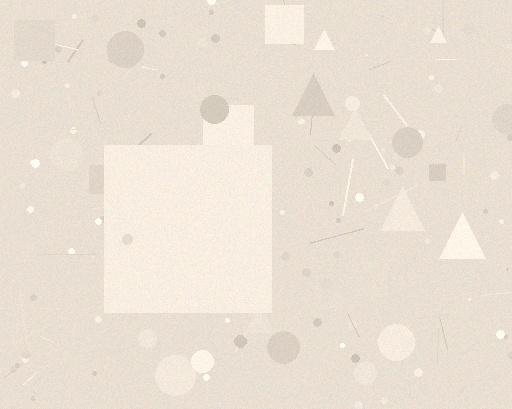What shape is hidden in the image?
A square is hidden in the image.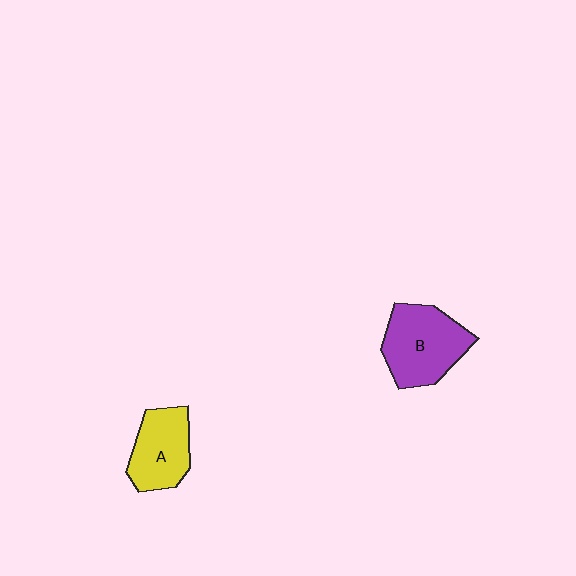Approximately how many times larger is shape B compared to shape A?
Approximately 1.3 times.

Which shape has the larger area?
Shape B (purple).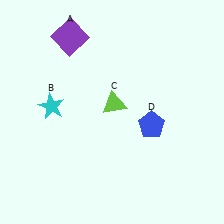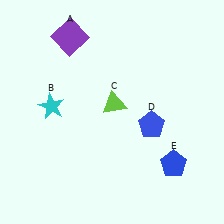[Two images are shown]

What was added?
A blue pentagon (E) was added in Image 2.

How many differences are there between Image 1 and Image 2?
There is 1 difference between the two images.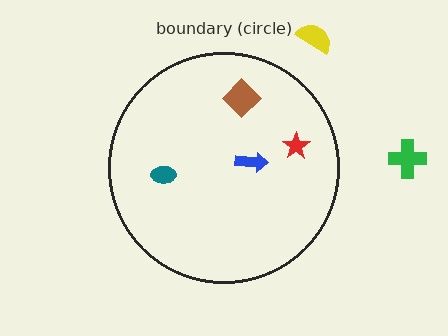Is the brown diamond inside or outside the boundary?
Inside.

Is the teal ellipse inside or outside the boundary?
Inside.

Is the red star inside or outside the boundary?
Inside.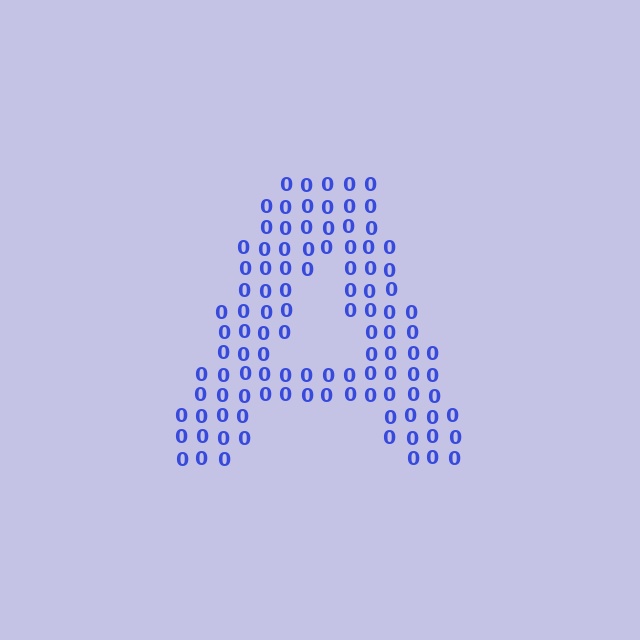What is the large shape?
The large shape is the letter A.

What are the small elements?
The small elements are digit 0's.